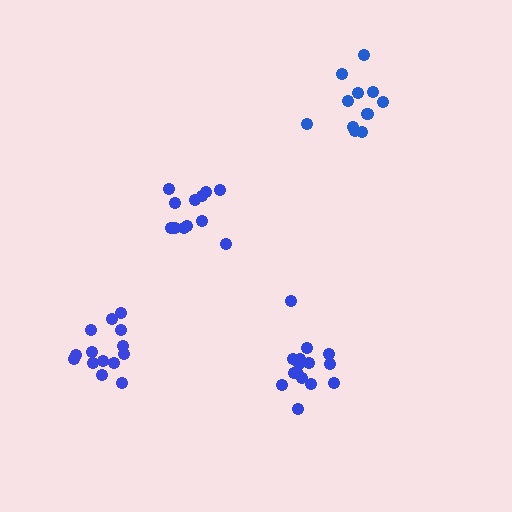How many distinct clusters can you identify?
There are 4 distinct clusters.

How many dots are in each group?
Group 1: 12 dots, Group 2: 16 dots, Group 3: 12 dots, Group 4: 14 dots (54 total).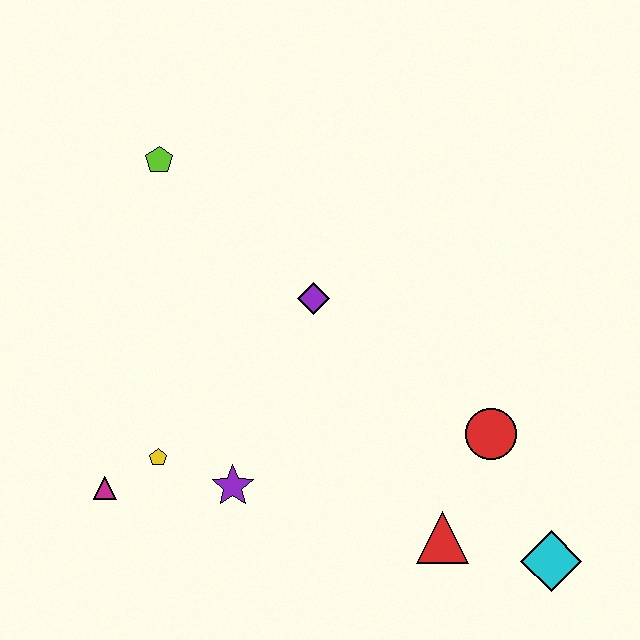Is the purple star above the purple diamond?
No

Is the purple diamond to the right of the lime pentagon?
Yes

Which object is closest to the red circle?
The red triangle is closest to the red circle.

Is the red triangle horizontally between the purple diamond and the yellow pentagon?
No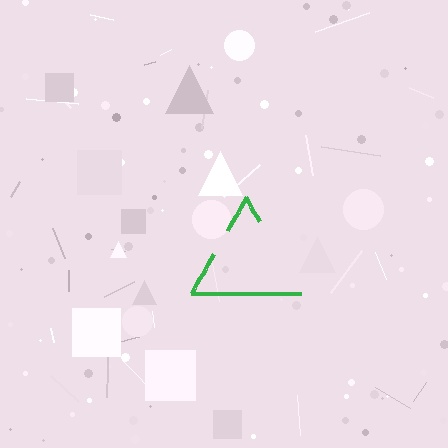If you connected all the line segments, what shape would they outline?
They would outline a triangle.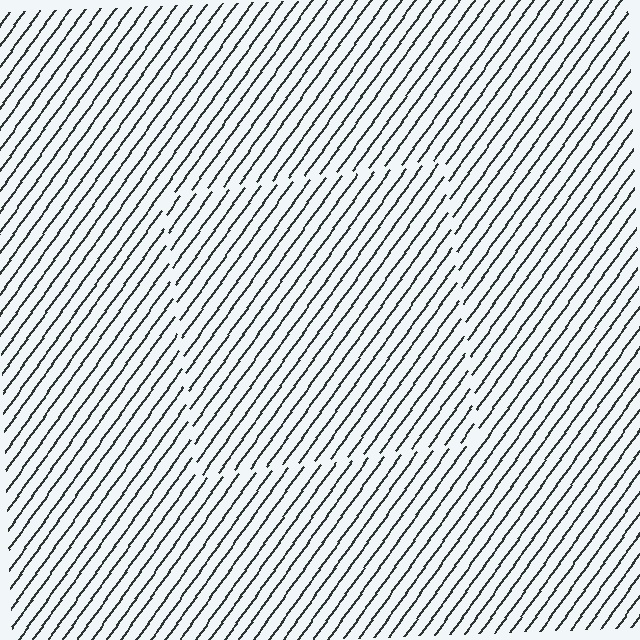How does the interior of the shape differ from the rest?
The interior of the shape contains the same grating, shifted by half a period — the contour is defined by the phase discontinuity where line-ends from the inner and outer gratings abut.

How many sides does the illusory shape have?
4 sides — the line-ends trace a square.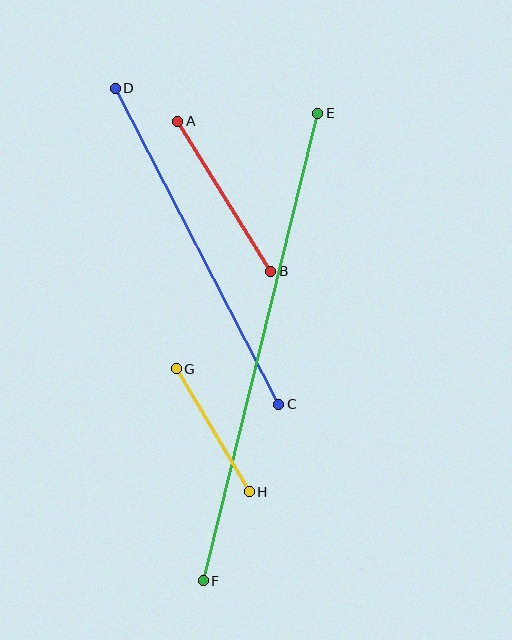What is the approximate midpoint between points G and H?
The midpoint is at approximately (213, 430) pixels.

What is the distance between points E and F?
The distance is approximately 481 pixels.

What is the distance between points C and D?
The distance is approximately 356 pixels.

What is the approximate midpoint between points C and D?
The midpoint is at approximately (197, 246) pixels.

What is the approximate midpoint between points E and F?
The midpoint is at approximately (261, 347) pixels.